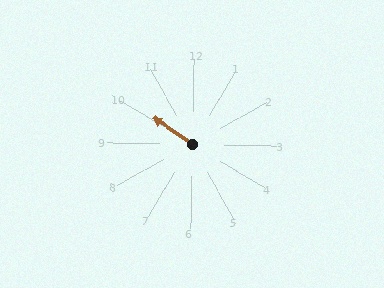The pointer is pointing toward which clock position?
Roughly 10 o'clock.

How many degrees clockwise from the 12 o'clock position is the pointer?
Approximately 303 degrees.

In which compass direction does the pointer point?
Northwest.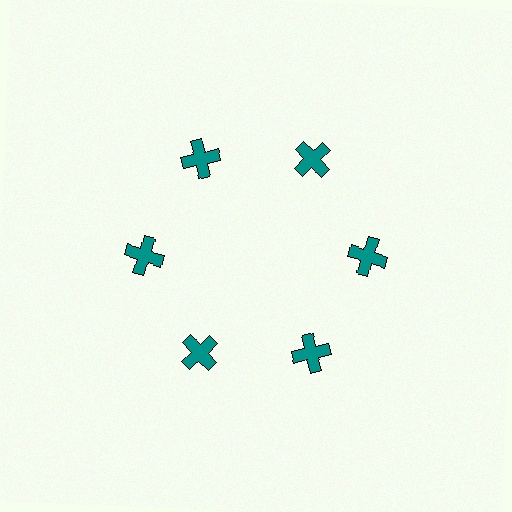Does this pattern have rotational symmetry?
Yes, this pattern has 6-fold rotational symmetry. It looks the same after rotating 60 degrees around the center.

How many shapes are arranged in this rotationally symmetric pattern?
There are 6 shapes, arranged in 6 groups of 1.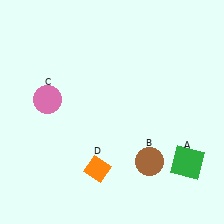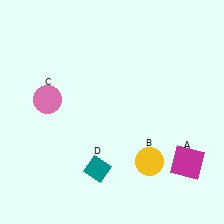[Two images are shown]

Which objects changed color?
A changed from green to magenta. B changed from brown to yellow. D changed from orange to teal.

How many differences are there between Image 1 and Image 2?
There are 3 differences between the two images.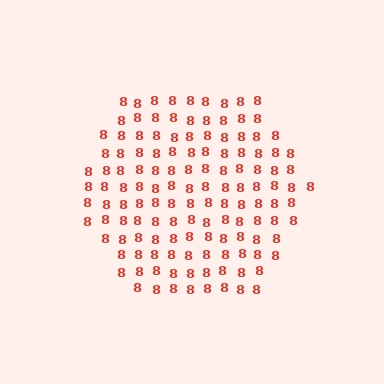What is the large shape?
The large shape is a hexagon.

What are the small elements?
The small elements are digit 8's.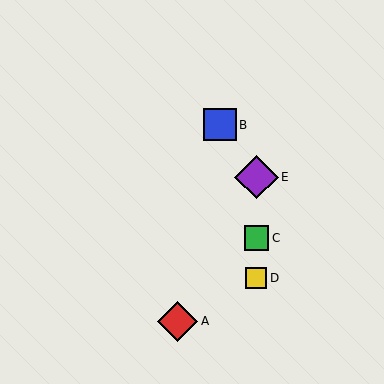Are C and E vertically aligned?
Yes, both are at x≈256.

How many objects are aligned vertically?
3 objects (C, D, E) are aligned vertically.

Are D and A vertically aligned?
No, D is at x≈256 and A is at x≈178.